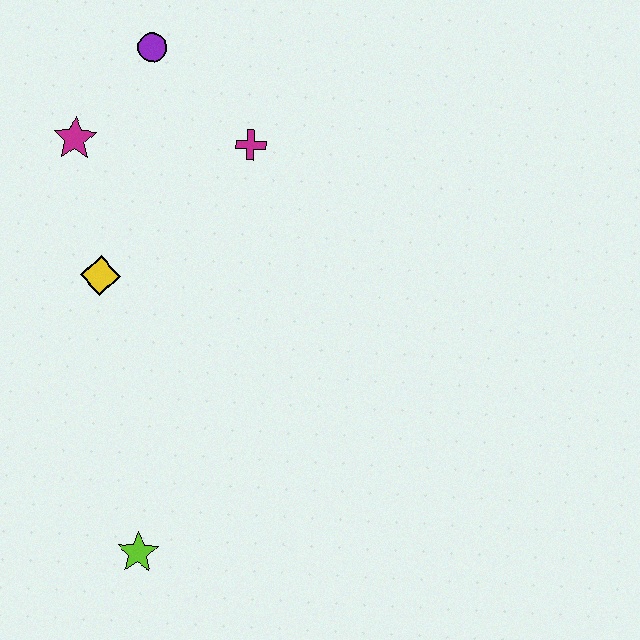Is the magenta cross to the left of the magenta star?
No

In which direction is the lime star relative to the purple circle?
The lime star is below the purple circle.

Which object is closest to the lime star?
The yellow diamond is closest to the lime star.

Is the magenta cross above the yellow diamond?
Yes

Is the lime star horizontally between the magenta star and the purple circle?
No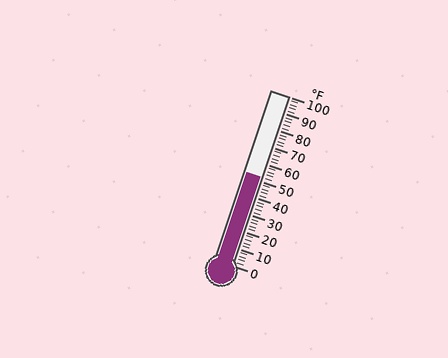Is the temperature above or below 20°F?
The temperature is above 20°F.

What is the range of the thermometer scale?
The thermometer scale ranges from 0°F to 100°F.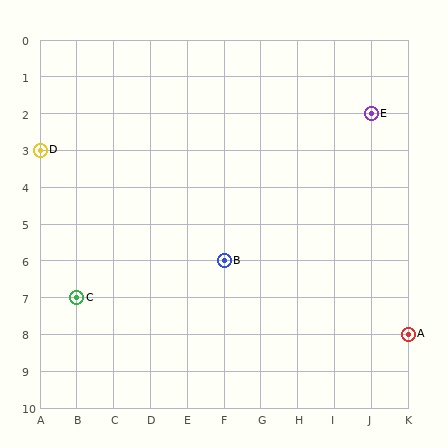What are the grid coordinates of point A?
Point A is at grid coordinates (K, 8).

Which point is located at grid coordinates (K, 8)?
Point A is at (K, 8).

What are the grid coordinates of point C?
Point C is at grid coordinates (B, 7).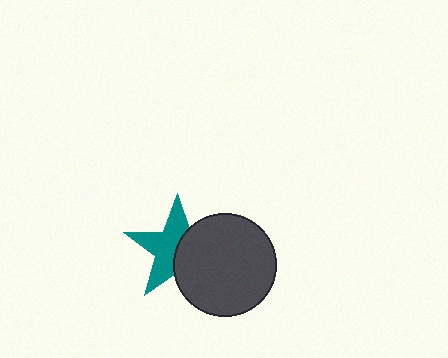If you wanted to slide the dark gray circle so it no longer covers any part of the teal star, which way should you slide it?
Slide it right — that is the most direct way to separate the two shapes.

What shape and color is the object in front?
The object in front is a dark gray circle.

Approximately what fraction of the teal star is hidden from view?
Roughly 44% of the teal star is hidden behind the dark gray circle.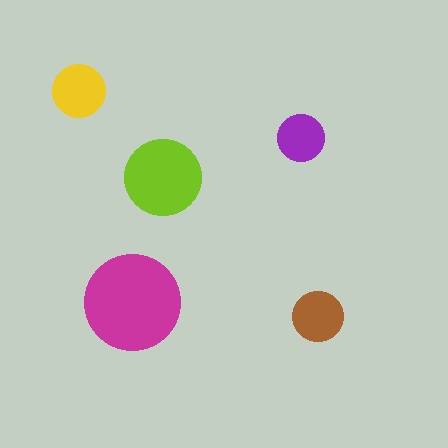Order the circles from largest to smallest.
the magenta one, the lime one, the yellow one, the brown one, the purple one.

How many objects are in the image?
There are 5 objects in the image.